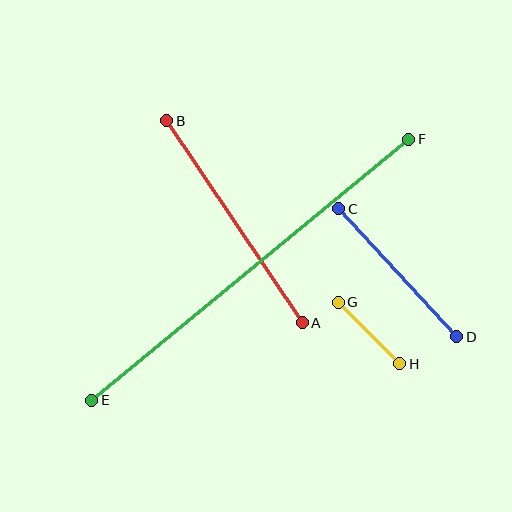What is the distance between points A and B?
The distance is approximately 243 pixels.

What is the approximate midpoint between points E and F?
The midpoint is at approximately (250, 270) pixels.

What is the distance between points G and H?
The distance is approximately 87 pixels.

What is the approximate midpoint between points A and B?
The midpoint is at approximately (235, 222) pixels.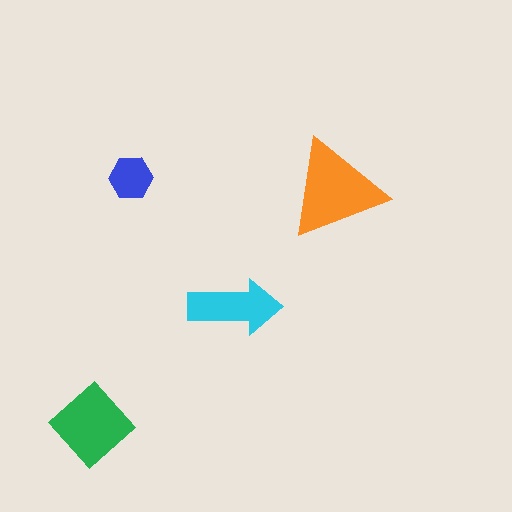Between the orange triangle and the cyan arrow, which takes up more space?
The orange triangle.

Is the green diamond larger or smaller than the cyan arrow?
Larger.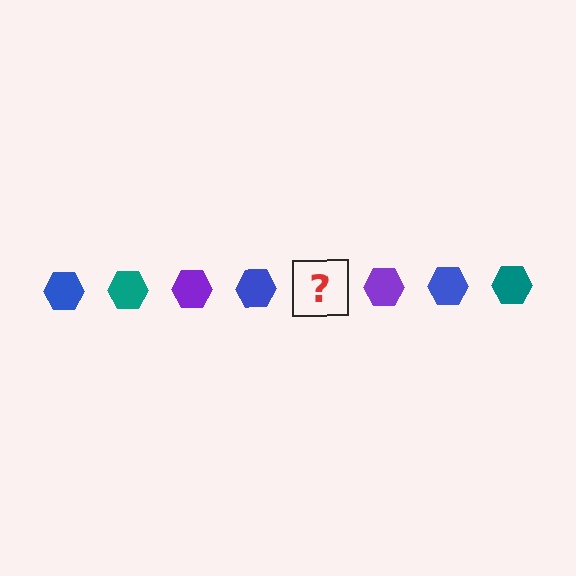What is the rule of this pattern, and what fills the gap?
The rule is that the pattern cycles through blue, teal, purple hexagons. The gap should be filled with a teal hexagon.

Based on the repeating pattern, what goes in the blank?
The blank should be a teal hexagon.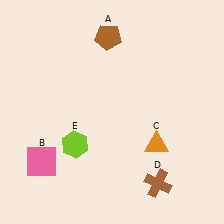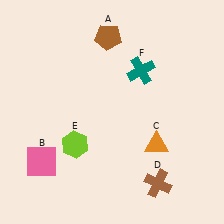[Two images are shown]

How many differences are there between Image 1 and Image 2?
There is 1 difference between the two images.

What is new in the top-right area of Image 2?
A teal cross (F) was added in the top-right area of Image 2.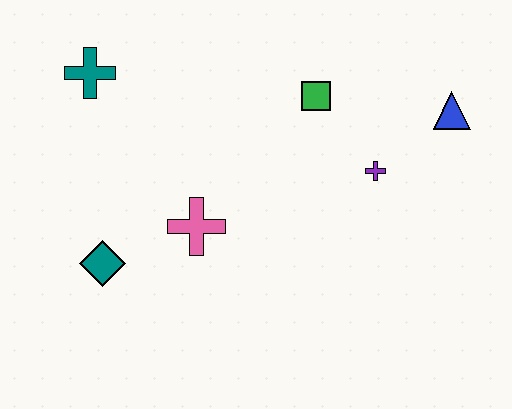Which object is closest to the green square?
The purple cross is closest to the green square.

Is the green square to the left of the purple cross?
Yes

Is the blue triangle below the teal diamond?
No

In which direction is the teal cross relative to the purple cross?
The teal cross is to the left of the purple cross.